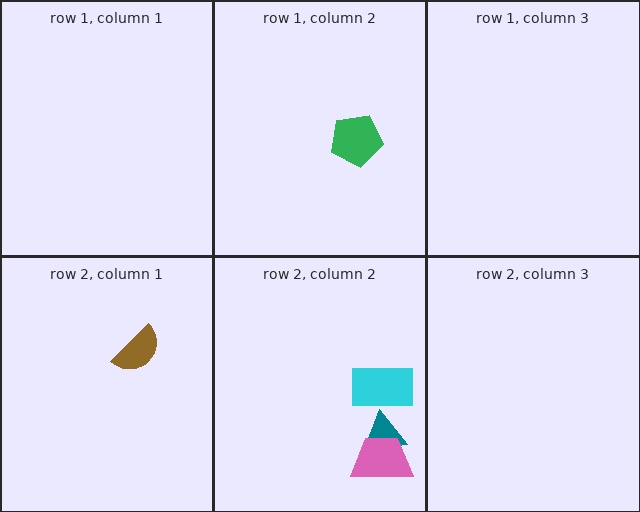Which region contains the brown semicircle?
The row 2, column 1 region.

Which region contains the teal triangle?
The row 2, column 2 region.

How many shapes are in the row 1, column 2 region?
1.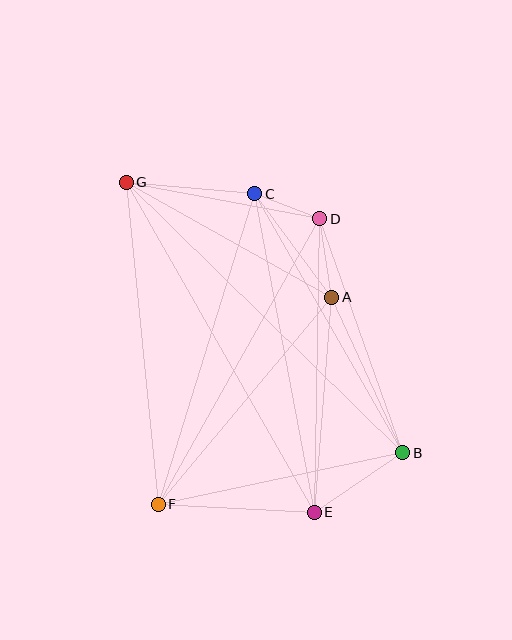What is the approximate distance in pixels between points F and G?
The distance between F and G is approximately 323 pixels.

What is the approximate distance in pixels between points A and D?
The distance between A and D is approximately 80 pixels.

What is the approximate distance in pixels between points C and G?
The distance between C and G is approximately 129 pixels.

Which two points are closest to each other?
Points C and D are closest to each other.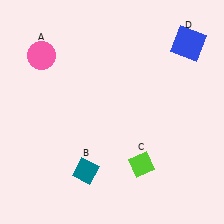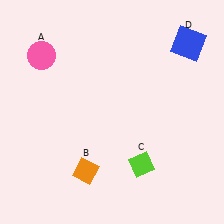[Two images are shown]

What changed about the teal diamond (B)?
In Image 1, B is teal. In Image 2, it changed to orange.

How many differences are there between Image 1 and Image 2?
There is 1 difference between the two images.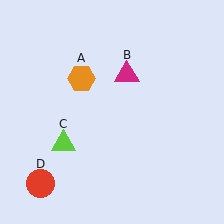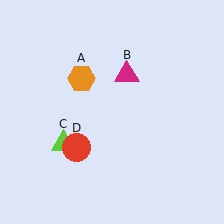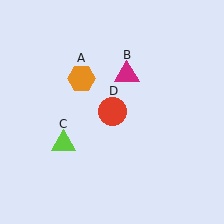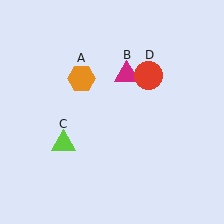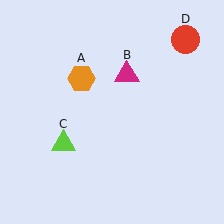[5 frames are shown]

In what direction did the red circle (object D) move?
The red circle (object D) moved up and to the right.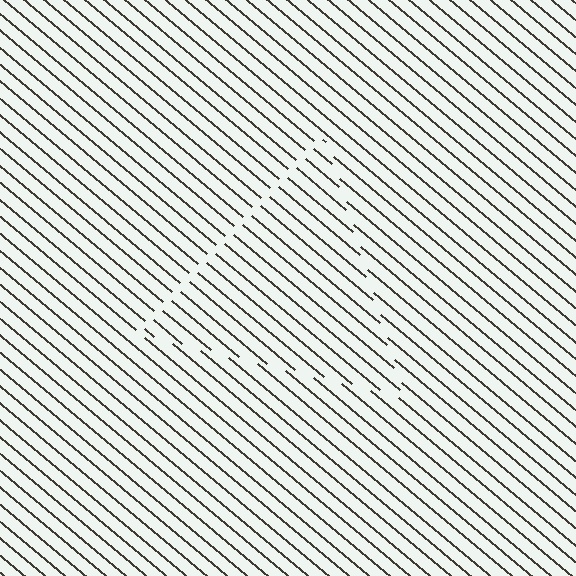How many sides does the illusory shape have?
3 sides — the line-ends trace a triangle.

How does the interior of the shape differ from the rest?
The interior of the shape contains the same grating, shifted by half a period — the contour is defined by the phase discontinuity where line-ends from the inner and outer gratings abut.